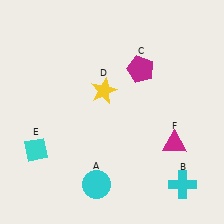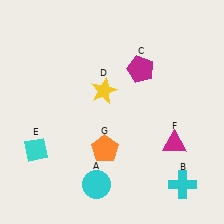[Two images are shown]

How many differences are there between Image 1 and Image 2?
There is 1 difference between the two images.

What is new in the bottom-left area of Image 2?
An orange pentagon (G) was added in the bottom-left area of Image 2.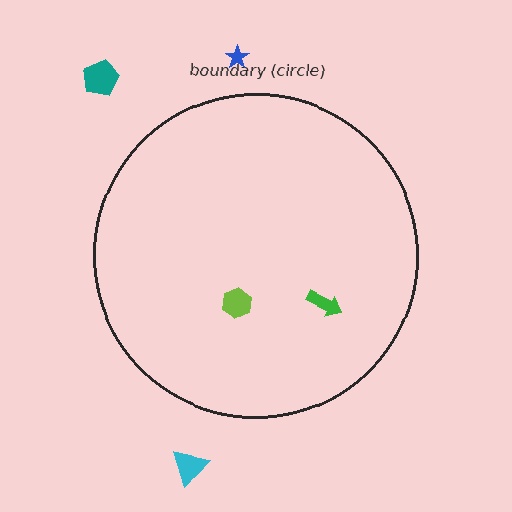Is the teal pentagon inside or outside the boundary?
Outside.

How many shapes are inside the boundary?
2 inside, 3 outside.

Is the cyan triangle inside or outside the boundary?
Outside.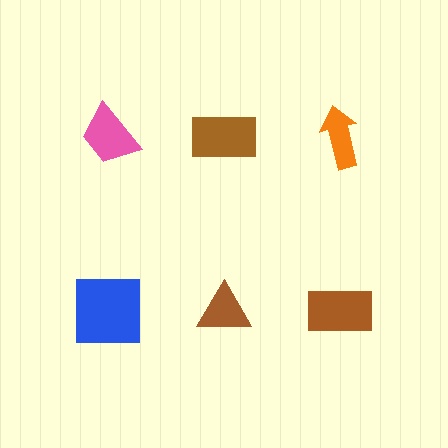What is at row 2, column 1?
A blue square.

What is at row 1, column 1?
A pink trapezoid.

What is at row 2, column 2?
A brown triangle.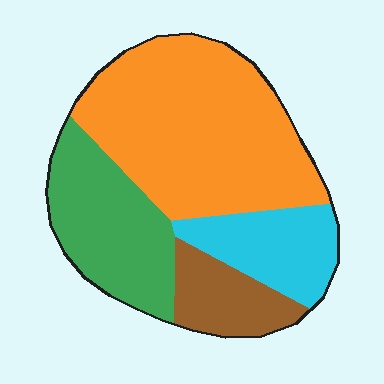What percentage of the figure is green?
Green takes up about one quarter (1/4) of the figure.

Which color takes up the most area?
Orange, at roughly 50%.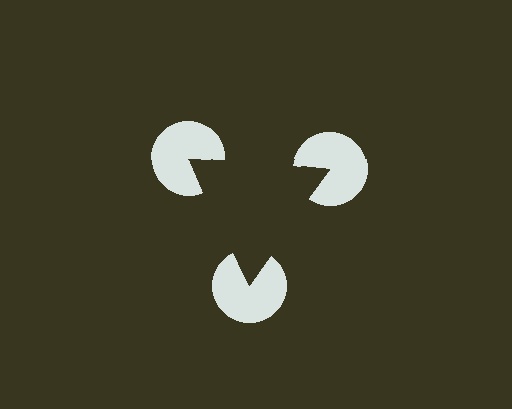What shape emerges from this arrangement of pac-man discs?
An illusory triangle — its edges are inferred from the aligned wedge cuts in the pac-man discs, not physically drawn.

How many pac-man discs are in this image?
There are 3 — one at each vertex of the illusory triangle.